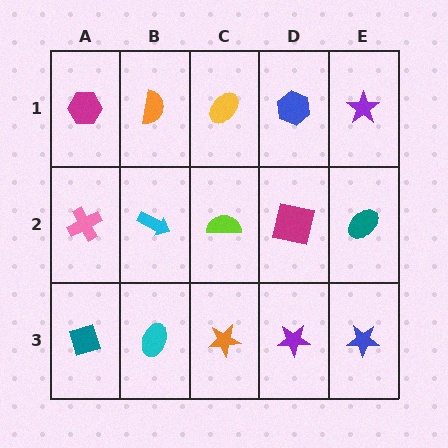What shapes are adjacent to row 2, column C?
A yellow ellipse (row 1, column C), an orange star (row 3, column C), a cyan arrow (row 2, column B), a magenta square (row 2, column D).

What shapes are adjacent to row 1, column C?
A lime semicircle (row 2, column C), an orange semicircle (row 1, column B), a blue hexagon (row 1, column D).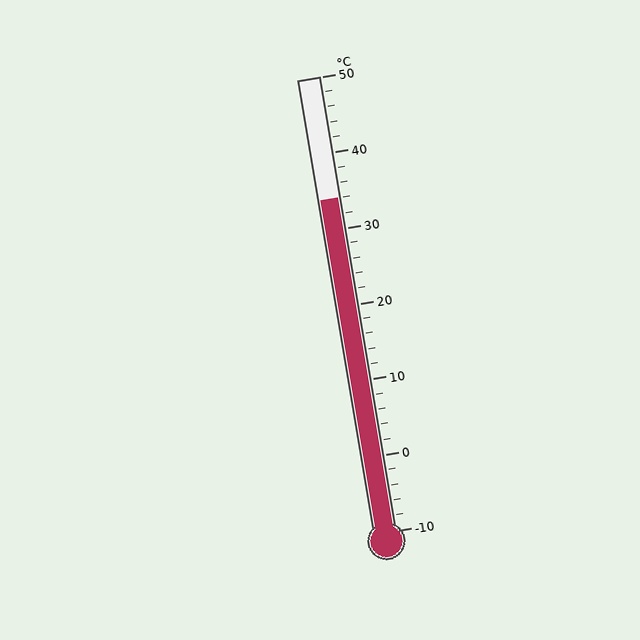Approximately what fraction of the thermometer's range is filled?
The thermometer is filled to approximately 75% of its range.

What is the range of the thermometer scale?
The thermometer scale ranges from -10°C to 50°C.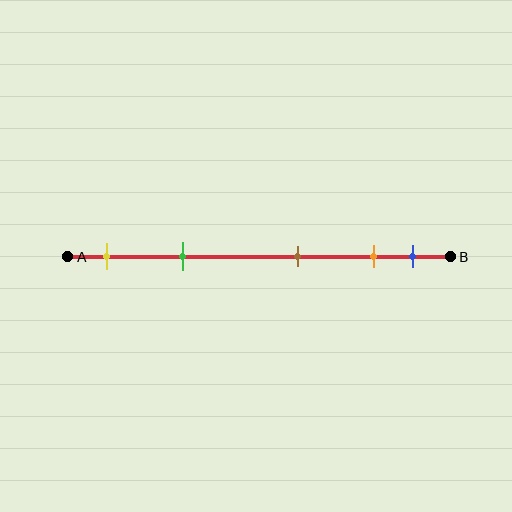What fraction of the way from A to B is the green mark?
The green mark is approximately 30% (0.3) of the way from A to B.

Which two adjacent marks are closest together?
The orange and blue marks are the closest adjacent pair.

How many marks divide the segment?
There are 5 marks dividing the segment.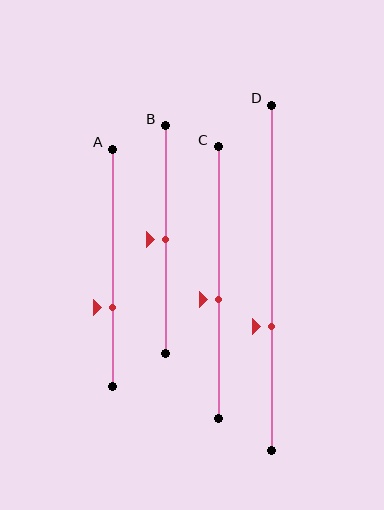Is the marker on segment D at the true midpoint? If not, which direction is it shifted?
No, the marker on segment D is shifted downward by about 14% of the segment length.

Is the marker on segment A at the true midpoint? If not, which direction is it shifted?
No, the marker on segment A is shifted downward by about 17% of the segment length.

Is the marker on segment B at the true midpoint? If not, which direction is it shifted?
Yes, the marker on segment B is at the true midpoint.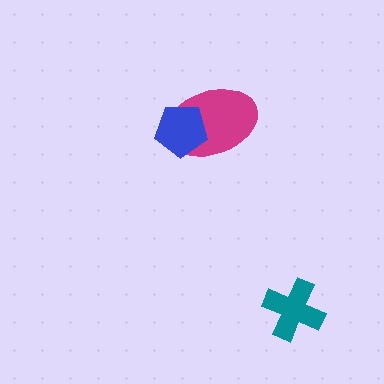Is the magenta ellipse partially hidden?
Yes, it is partially covered by another shape.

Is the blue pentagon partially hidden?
No, no other shape covers it.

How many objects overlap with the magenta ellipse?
1 object overlaps with the magenta ellipse.